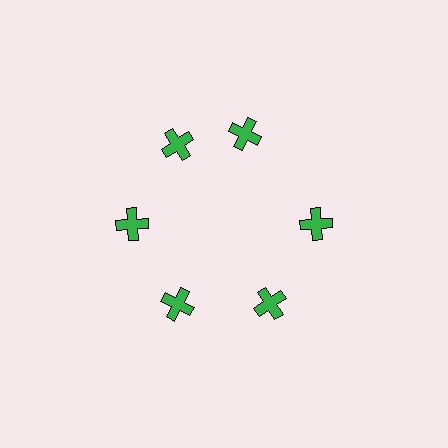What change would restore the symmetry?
The symmetry would be restored by rotating it back into even spacing with its neighbors so that all 6 crosses sit at equal angles and equal distance from the center.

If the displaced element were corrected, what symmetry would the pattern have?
It would have 6-fold rotational symmetry — the pattern would map onto itself every 60 degrees.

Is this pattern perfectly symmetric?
No. The 6 green crosses are arranged in a ring, but one element near the 1 o'clock position is rotated out of alignment along the ring, breaking the 6-fold rotational symmetry.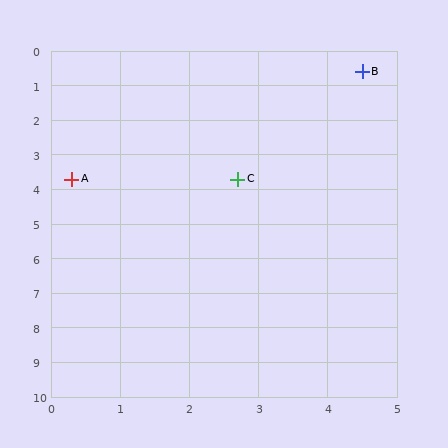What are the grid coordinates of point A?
Point A is at approximately (0.3, 3.7).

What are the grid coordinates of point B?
Point B is at approximately (4.5, 0.6).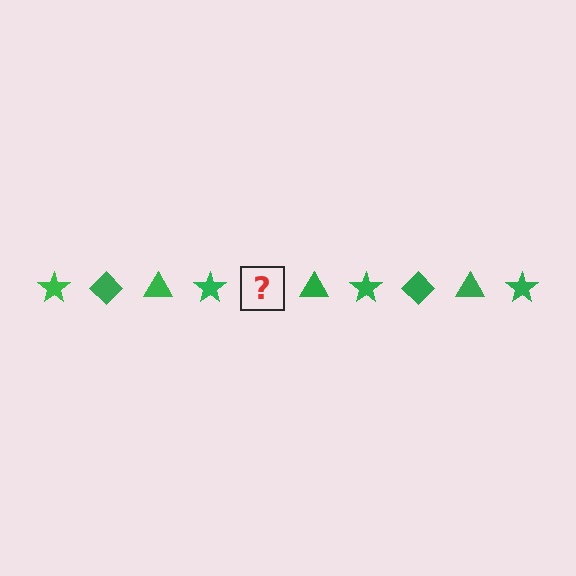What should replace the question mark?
The question mark should be replaced with a green diamond.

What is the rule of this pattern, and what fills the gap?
The rule is that the pattern cycles through star, diamond, triangle shapes in green. The gap should be filled with a green diamond.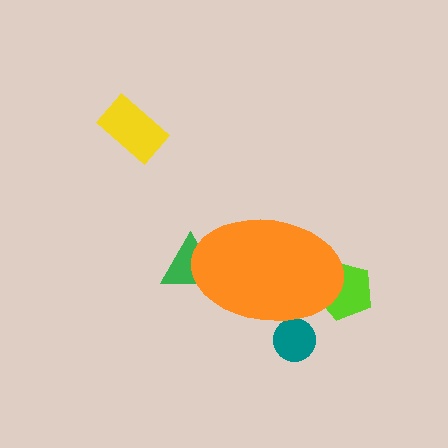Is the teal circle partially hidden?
Yes, the teal circle is partially hidden behind the orange ellipse.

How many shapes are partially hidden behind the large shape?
3 shapes are partially hidden.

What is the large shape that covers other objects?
An orange ellipse.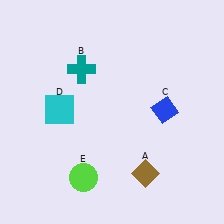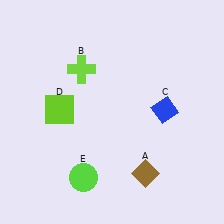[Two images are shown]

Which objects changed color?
B changed from teal to lime. D changed from cyan to lime.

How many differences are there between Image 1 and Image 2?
There are 2 differences between the two images.